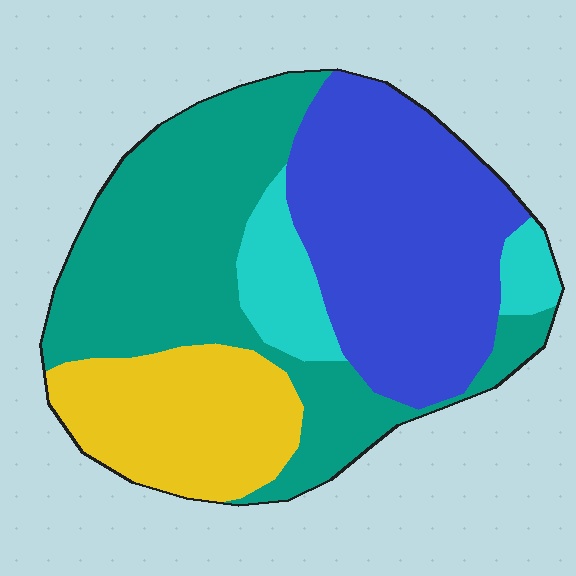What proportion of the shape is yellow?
Yellow takes up about one fifth (1/5) of the shape.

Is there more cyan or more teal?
Teal.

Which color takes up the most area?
Teal, at roughly 40%.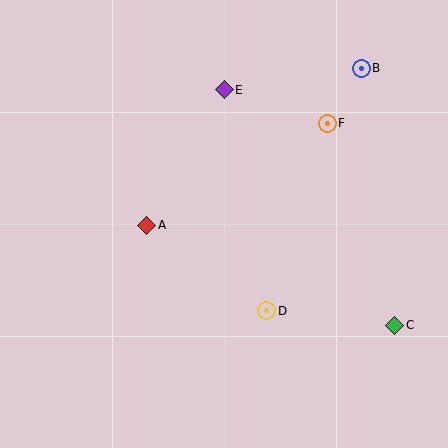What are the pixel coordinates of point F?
Point F is at (327, 123).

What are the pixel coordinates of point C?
Point C is at (395, 325).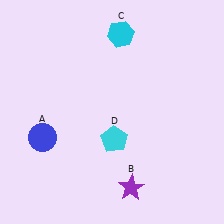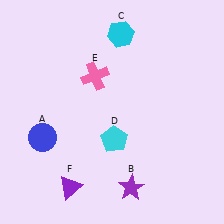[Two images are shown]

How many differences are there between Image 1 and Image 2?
There are 2 differences between the two images.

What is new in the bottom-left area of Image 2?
A purple triangle (F) was added in the bottom-left area of Image 2.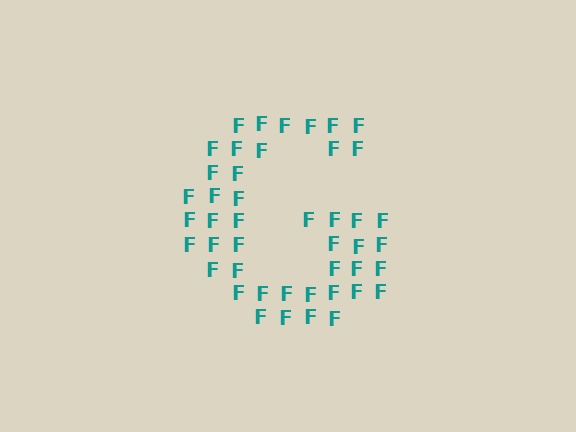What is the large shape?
The large shape is the letter G.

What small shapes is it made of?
It is made of small letter F's.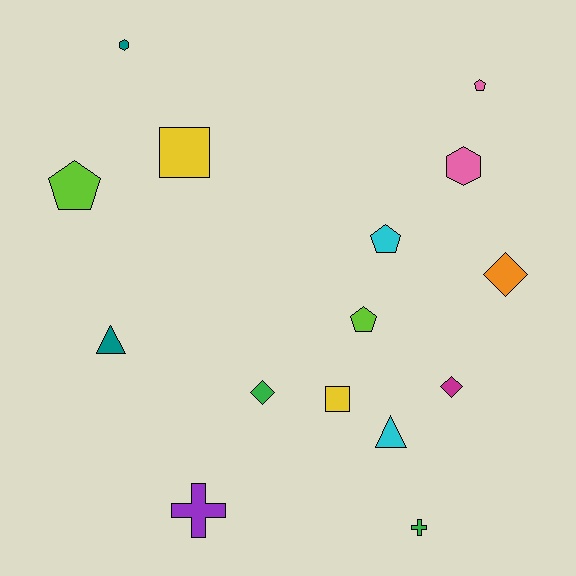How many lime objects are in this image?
There are 2 lime objects.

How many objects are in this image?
There are 15 objects.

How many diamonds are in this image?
There are 3 diamonds.